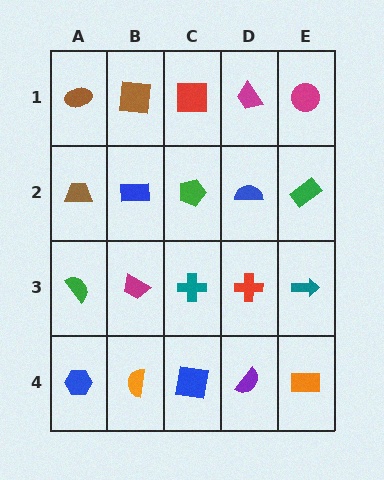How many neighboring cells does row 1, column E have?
2.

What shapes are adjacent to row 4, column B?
A magenta trapezoid (row 3, column B), a blue hexagon (row 4, column A), a blue square (row 4, column C).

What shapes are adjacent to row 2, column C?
A red square (row 1, column C), a teal cross (row 3, column C), a blue rectangle (row 2, column B), a blue semicircle (row 2, column D).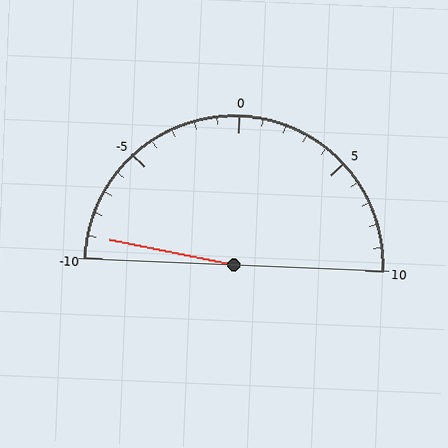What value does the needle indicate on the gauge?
The needle indicates approximately -9.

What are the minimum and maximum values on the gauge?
The gauge ranges from -10 to 10.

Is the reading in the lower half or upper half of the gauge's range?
The reading is in the lower half of the range (-10 to 10).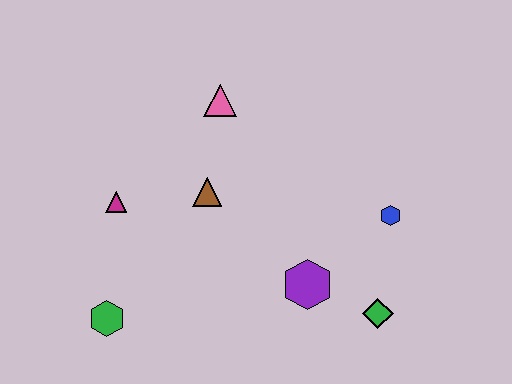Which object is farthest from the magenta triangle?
The green diamond is farthest from the magenta triangle.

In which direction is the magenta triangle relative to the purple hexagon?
The magenta triangle is to the left of the purple hexagon.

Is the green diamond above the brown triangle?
No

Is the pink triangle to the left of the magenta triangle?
No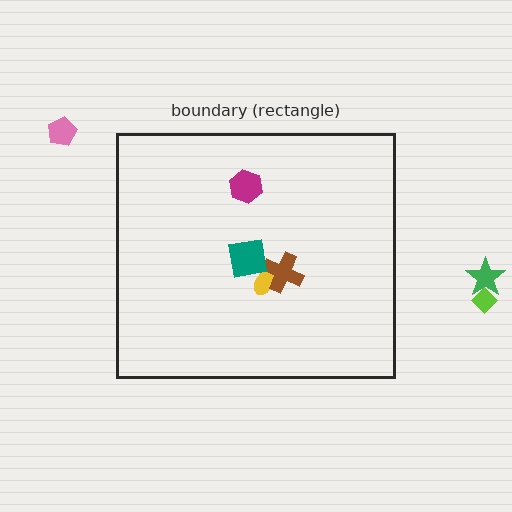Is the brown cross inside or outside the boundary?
Inside.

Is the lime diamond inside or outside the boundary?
Outside.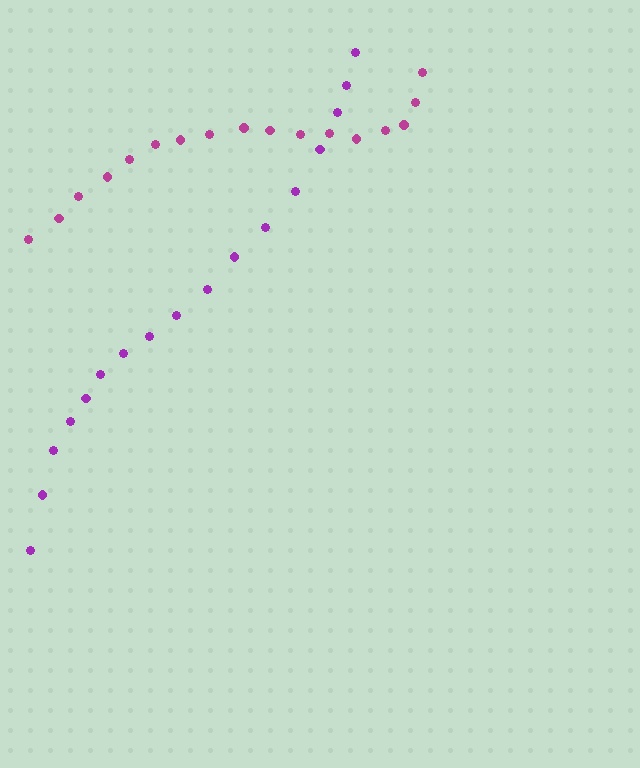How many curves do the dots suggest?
There are 2 distinct paths.